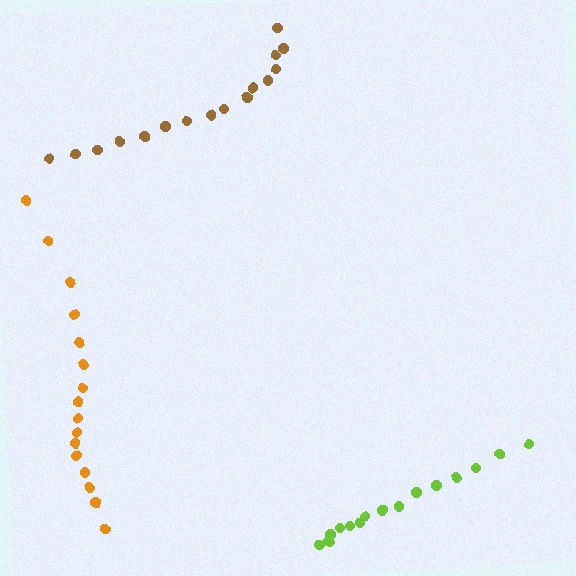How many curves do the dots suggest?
There are 3 distinct paths.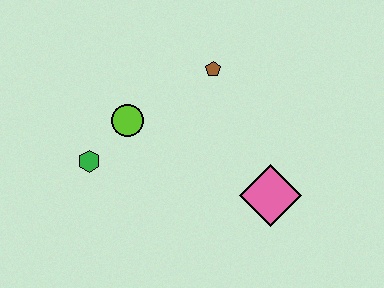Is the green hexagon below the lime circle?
Yes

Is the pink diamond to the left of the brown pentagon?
No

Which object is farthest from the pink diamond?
The green hexagon is farthest from the pink diamond.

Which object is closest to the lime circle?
The green hexagon is closest to the lime circle.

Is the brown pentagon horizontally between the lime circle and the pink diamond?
Yes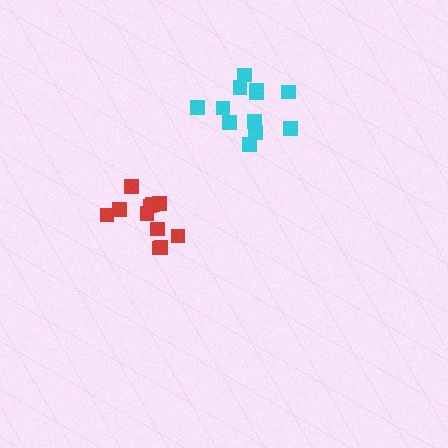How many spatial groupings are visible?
There are 2 spatial groupings.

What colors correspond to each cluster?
The clusters are colored: red, cyan.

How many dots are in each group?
Group 1: 11 dots, Group 2: 12 dots (23 total).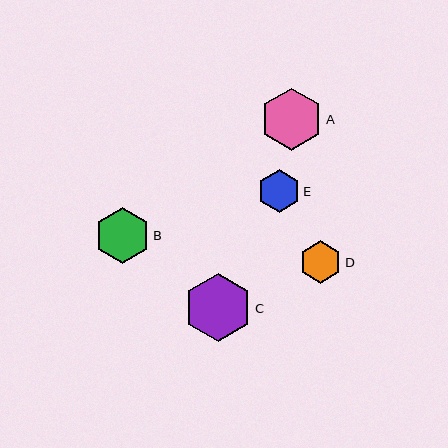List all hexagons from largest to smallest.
From largest to smallest: C, A, B, E, D.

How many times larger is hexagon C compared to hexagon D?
Hexagon C is approximately 1.6 times the size of hexagon D.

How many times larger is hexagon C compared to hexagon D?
Hexagon C is approximately 1.6 times the size of hexagon D.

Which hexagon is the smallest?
Hexagon D is the smallest with a size of approximately 42 pixels.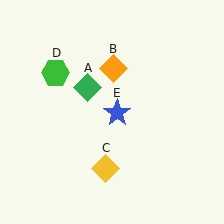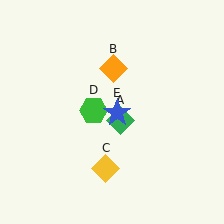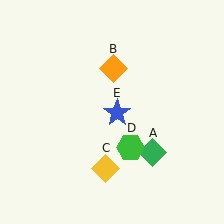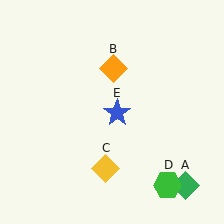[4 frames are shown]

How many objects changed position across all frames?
2 objects changed position: green diamond (object A), green hexagon (object D).